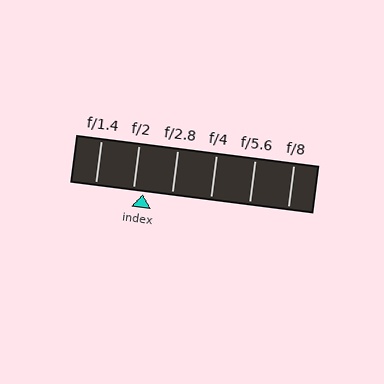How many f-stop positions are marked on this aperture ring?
There are 6 f-stop positions marked.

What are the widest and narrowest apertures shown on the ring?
The widest aperture shown is f/1.4 and the narrowest is f/8.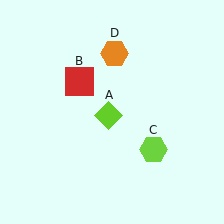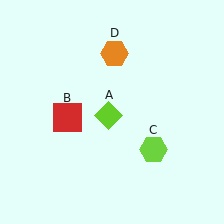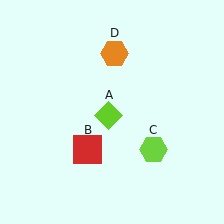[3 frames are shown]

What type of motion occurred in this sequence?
The red square (object B) rotated counterclockwise around the center of the scene.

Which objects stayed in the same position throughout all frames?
Lime diamond (object A) and lime hexagon (object C) and orange hexagon (object D) remained stationary.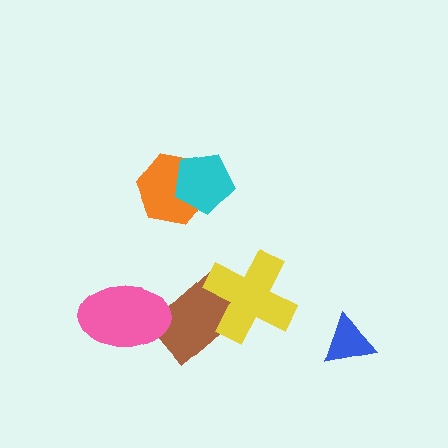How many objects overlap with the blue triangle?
0 objects overlap with the blue triangle.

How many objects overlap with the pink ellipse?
1 object overlaps with the pink ellipse.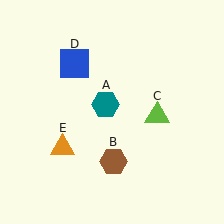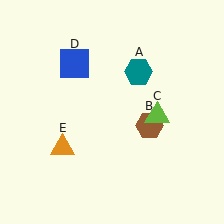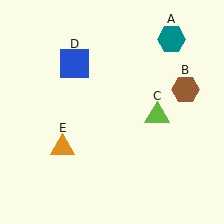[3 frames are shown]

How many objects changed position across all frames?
2 objects changed position: teal hexagon (object A), brown hexagon (object B).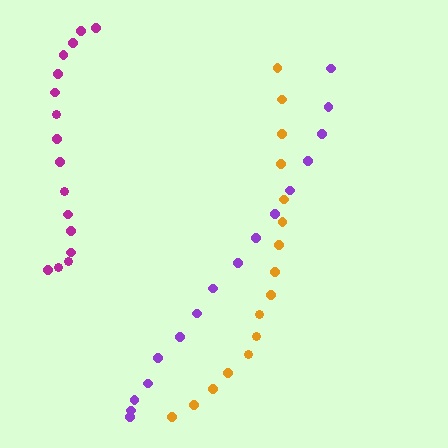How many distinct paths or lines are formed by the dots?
There are 3 distinct paths.